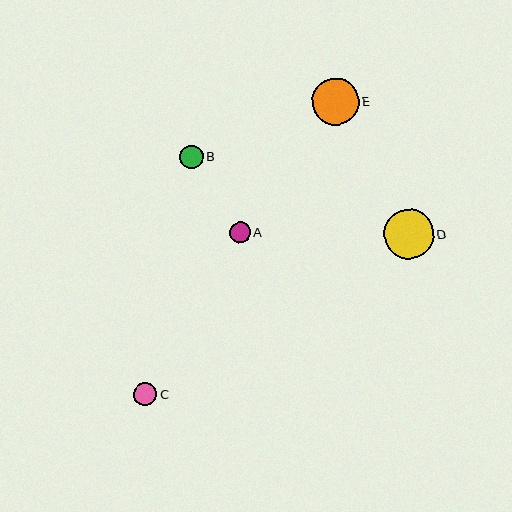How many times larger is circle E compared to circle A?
Circle E is approximately 2.2 times the size of circle A.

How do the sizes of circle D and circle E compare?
Circle D and circle E are approximately the same size.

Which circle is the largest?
Circle D is the largest with a size of approximately 50 pixels.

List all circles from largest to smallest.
From largest to smallest: D, E, C, B, A.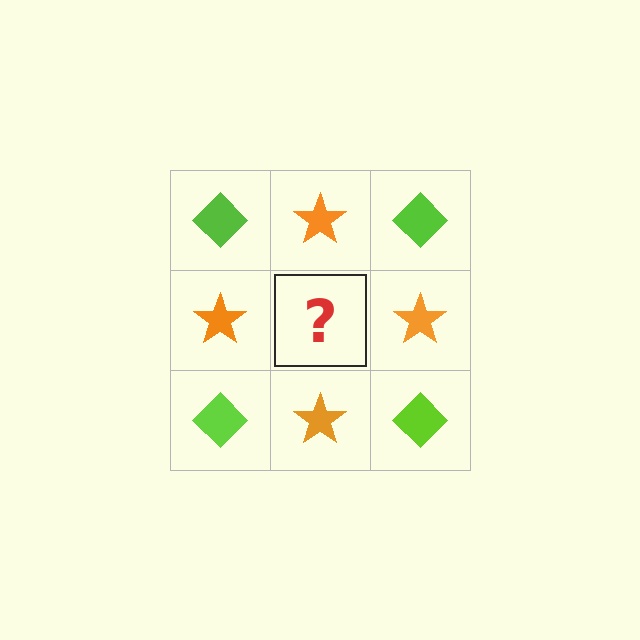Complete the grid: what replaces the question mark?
The question mark should be replaced with a lime diamond.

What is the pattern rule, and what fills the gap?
The rule is that it alternates lime diamond and orange star in a checkerboard pattern. The gap should be filled with a lime diamond.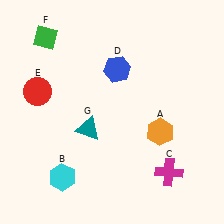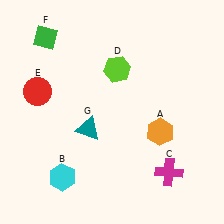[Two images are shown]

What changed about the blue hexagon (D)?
In Image 1, D is blue. In Image 2, it changed to lime.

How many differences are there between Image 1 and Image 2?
There is 1 difference between the two images.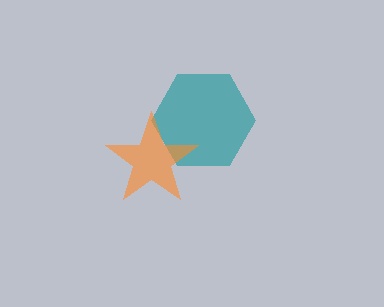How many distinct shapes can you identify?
There are 2 distinct shapes: a teal hexagon, an orange star.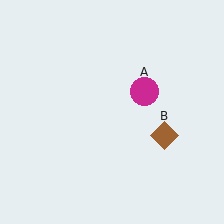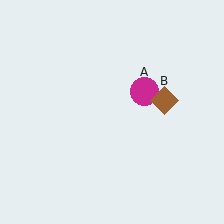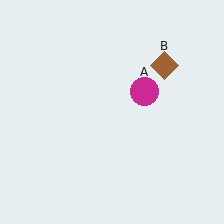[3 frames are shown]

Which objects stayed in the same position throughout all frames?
Magenta circle (object A) remained stationary.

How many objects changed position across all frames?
1 object changed position: brown diamond (object B).